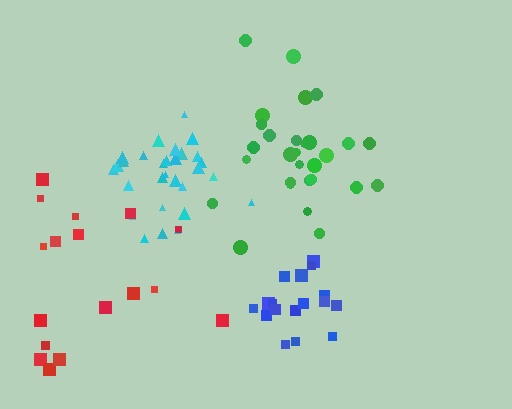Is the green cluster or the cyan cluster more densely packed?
Cyan.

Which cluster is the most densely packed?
Cyan.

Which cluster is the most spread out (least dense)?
Red.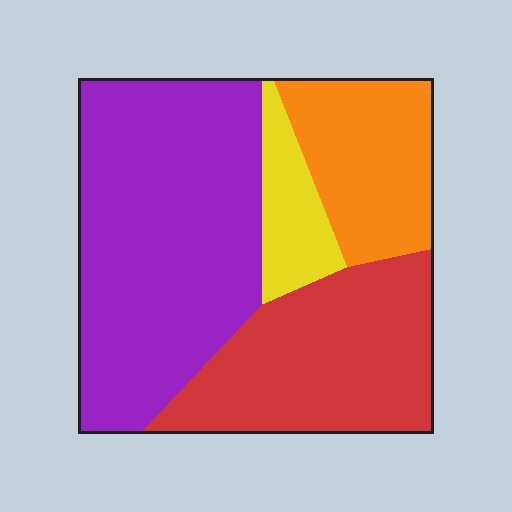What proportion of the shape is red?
Red takes up between a quarter and a half of the shape.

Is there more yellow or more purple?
Purple.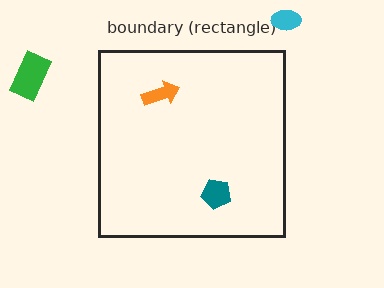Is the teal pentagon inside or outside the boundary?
Inside.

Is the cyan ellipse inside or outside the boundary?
Outside.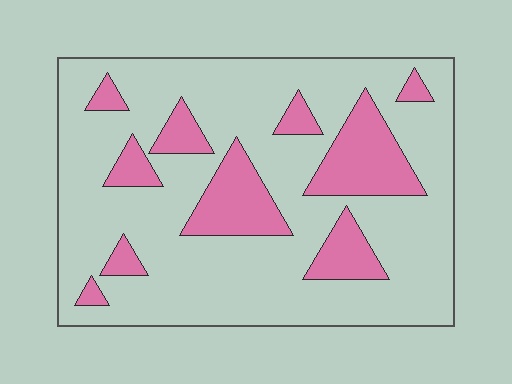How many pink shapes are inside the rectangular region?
10.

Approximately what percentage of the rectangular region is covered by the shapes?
Approximately 25%.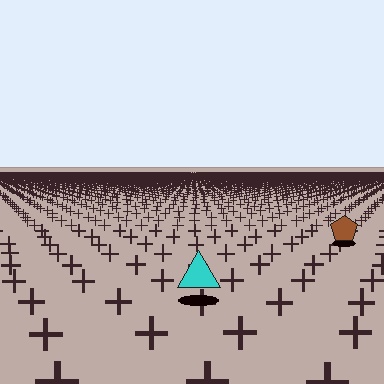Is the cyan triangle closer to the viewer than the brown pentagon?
Yes. The cyan triangle is closer — you can tell from the texture gradient: the ground texture is coarser near it.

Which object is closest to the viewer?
The cyan triangle is closest. The texture marks near it are larger and more spread out.